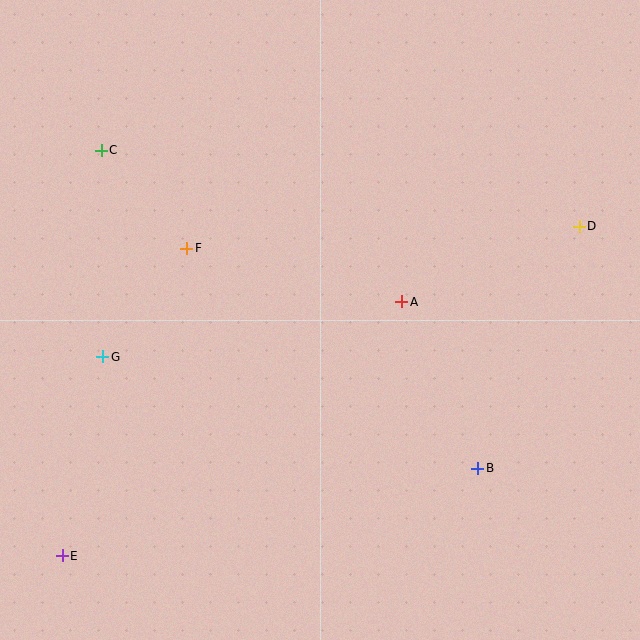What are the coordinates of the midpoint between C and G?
The midpoint between C and G is at (102, 253).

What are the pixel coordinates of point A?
Point A is at (402, 302).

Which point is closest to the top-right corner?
Point D is closest to the top-right corner.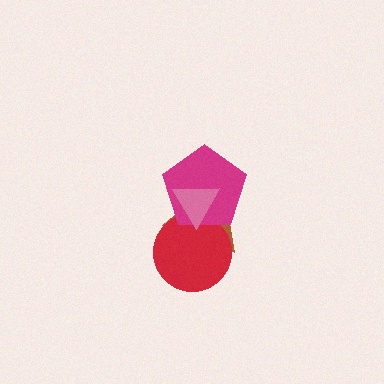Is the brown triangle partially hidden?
Yes, it is partially covered by another shape.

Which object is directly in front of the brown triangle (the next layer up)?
The red circle is directly in front of the brown triangle.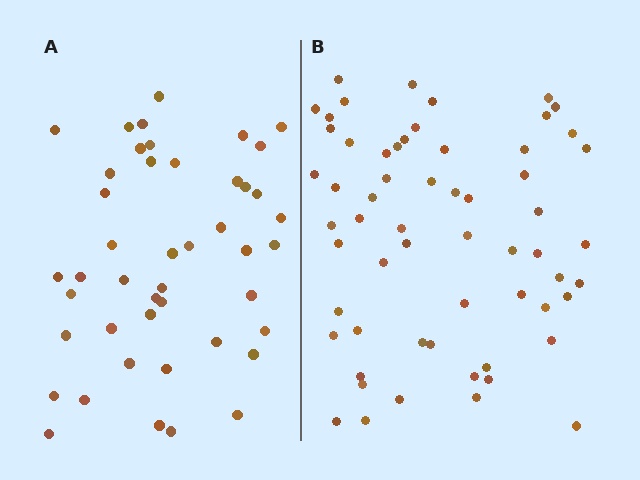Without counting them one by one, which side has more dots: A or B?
Region B (the right region) has more dots.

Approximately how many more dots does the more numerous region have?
Region B has approximately 15 more dots than region A.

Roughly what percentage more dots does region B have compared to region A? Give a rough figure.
About 35% more.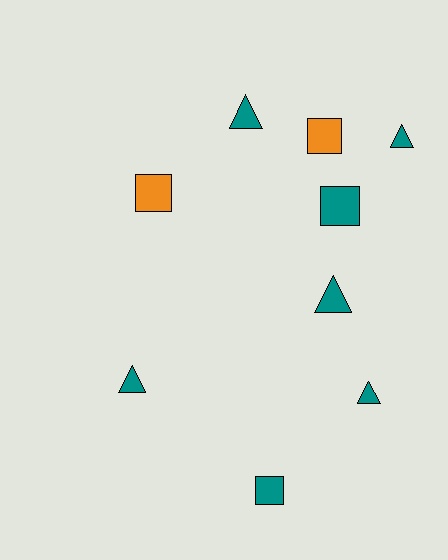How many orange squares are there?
There are 2 orange squares.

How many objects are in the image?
There are 9 objects.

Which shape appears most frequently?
Triangle, with 5 objects.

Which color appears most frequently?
Teal, with 7 objects.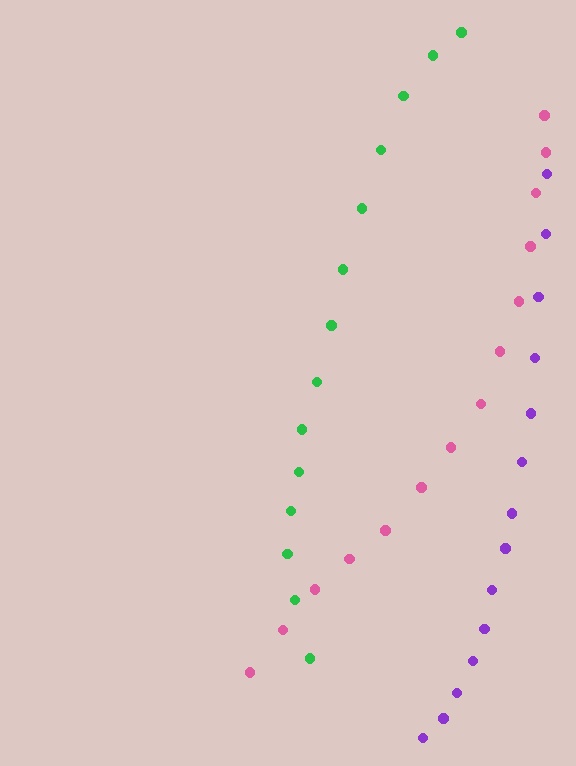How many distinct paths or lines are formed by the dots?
There are 3 distinct paths.